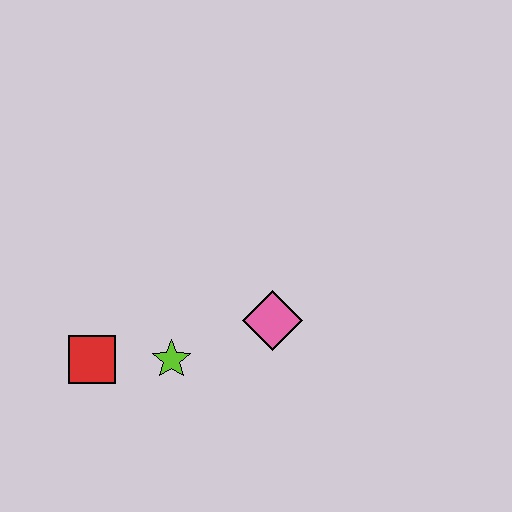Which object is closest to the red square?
The lime star is closest to the red square.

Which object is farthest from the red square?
The pink diamond is farthest from the red square.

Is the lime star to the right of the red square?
Yes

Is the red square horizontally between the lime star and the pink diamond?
No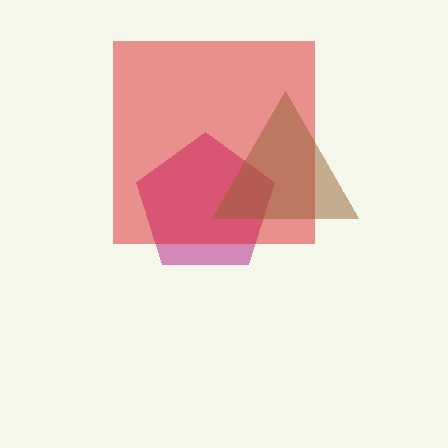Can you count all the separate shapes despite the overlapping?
Yes, there are 3 separate shapes.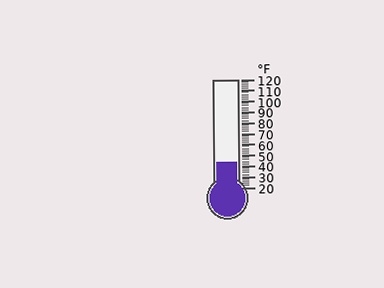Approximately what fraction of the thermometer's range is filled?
The thermometer is filled to approximately 25% of its range.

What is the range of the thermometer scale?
The thermometer scale ranges from 20°F to 120°F.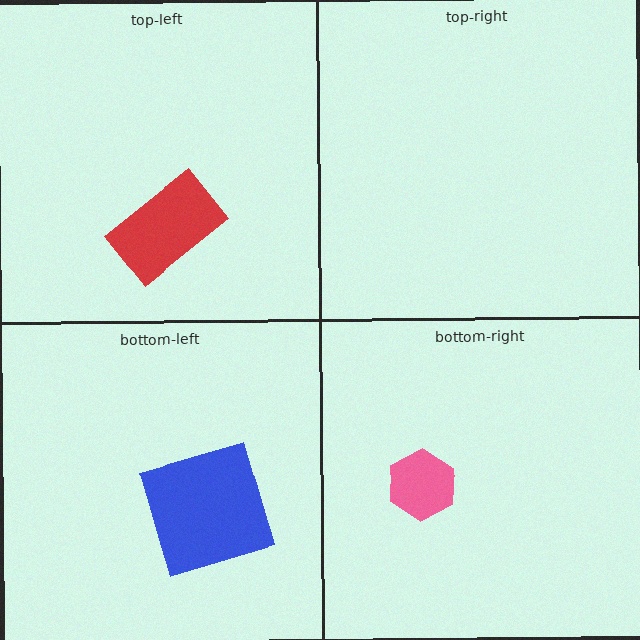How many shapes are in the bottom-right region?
1.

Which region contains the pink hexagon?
The bottom-right region.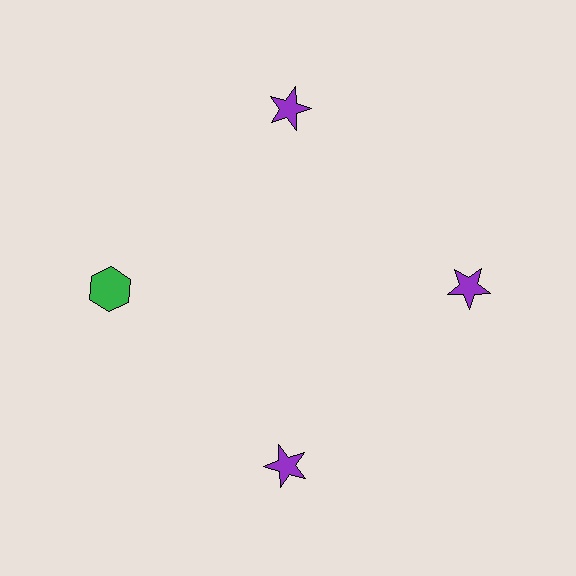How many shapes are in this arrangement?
There are 4 shapes arranged in a ring pattern.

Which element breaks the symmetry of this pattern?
The green hexagon at roughly the 9 o'clock position breaks the symmetry. All other shapes are purple stars.